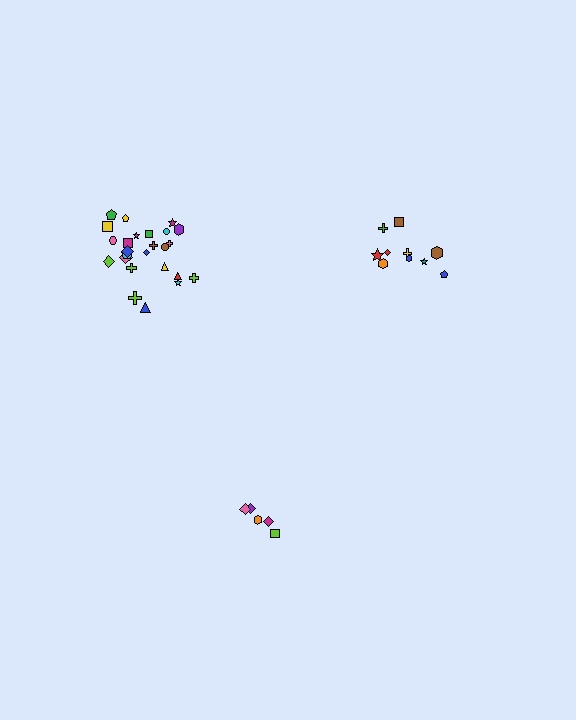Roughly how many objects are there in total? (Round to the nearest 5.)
Roughly 40 objects in total.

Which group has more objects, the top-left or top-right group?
The top-left group.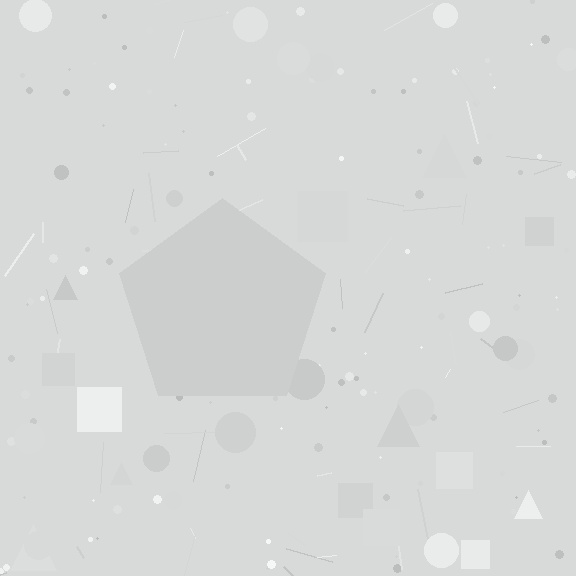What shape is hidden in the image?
A pentagon is hidden in the image.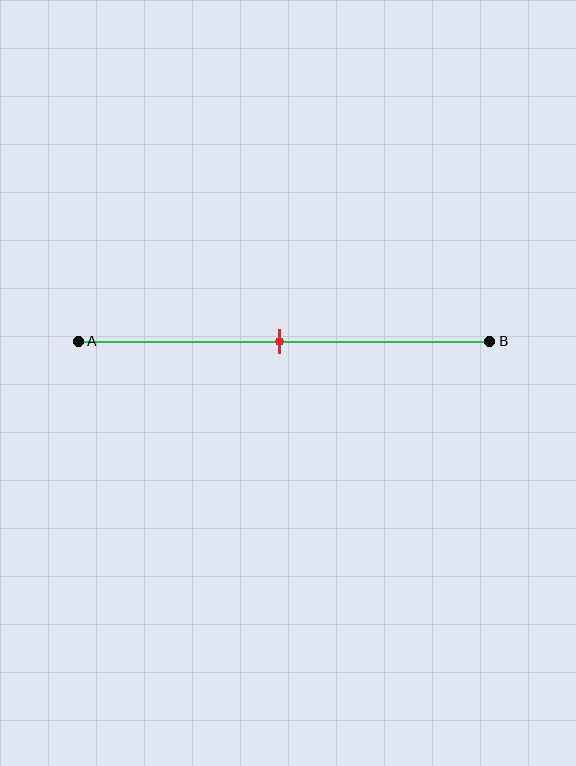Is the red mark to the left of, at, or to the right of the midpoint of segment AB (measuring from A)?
The red mark is approximately at the midpoint of segment AB.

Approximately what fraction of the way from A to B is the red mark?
The red mark is approximately 50% of the way from A to B.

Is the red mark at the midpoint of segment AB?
Yes, the mark is approximately at the midpoint.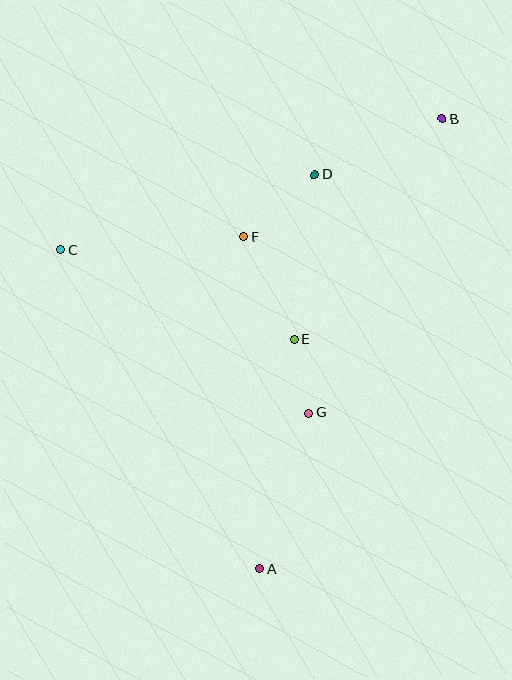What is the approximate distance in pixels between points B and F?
The distance between B and F is approximately 231 pixels.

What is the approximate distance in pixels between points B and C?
The distance between B and C is approximately 403 pixels.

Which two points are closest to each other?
Points E and G are closest to each other.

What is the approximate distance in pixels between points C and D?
The distance between C and D is approximately 265 pixels.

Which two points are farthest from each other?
Points A and B are farthest from each other.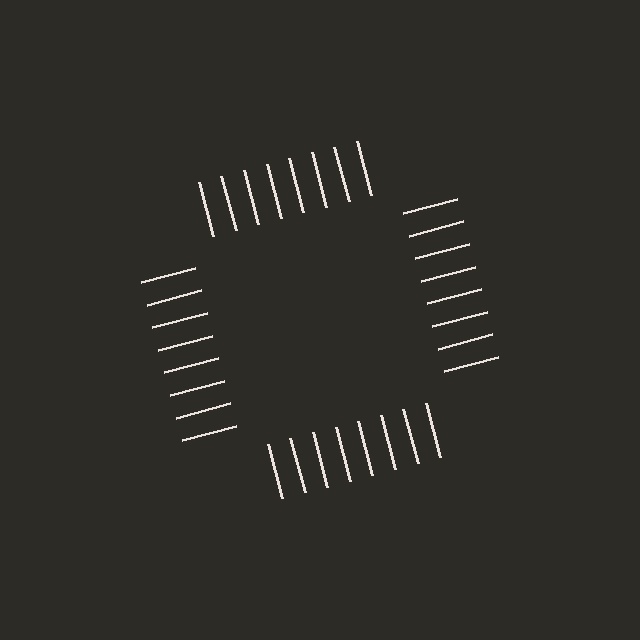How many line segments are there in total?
32 — 8 along each of the 4 edges.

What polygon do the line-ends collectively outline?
An illusory square — the line segments terminate on its edges but no continuous stroke is drawn.